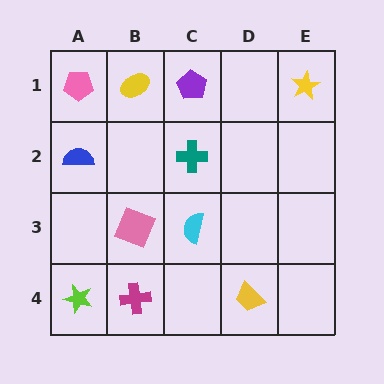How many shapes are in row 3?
2 shapes.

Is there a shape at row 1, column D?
No, that cell is empty.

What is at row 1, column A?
A pink pentagon.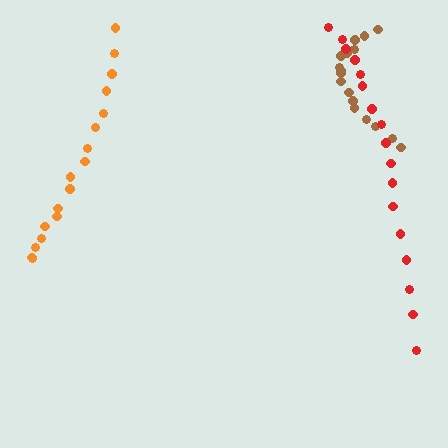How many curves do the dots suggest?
There are 3 distinct paths.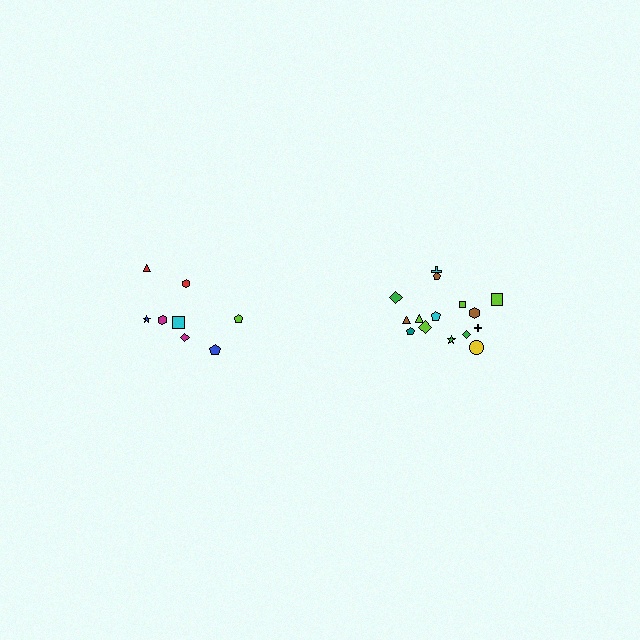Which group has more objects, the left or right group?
The right group.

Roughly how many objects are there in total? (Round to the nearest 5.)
Roughly 25 objects in total.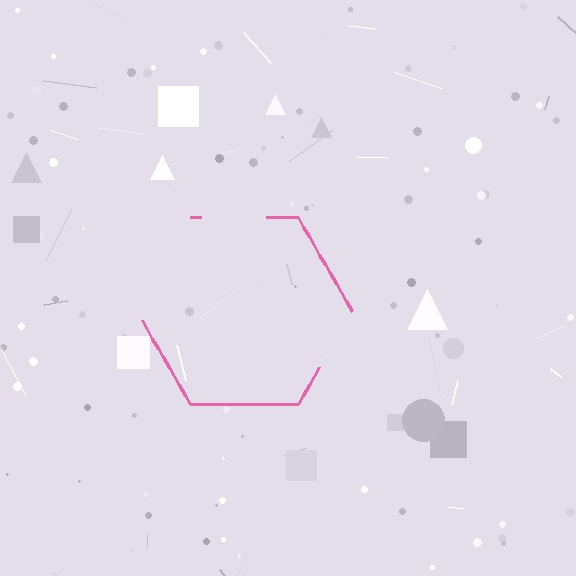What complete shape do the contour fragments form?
The contour fragments form a hexagon.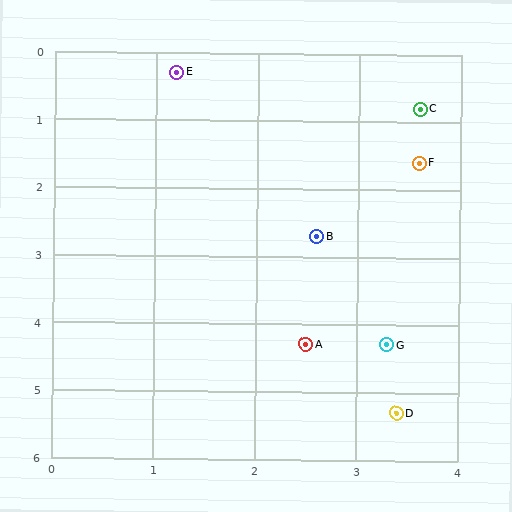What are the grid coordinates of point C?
Point C is at approximately (3.6, 0.8).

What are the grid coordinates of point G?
Point G is at approximately (3.3, 4.3).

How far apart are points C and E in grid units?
Points C and E are about 2.5 grid units apart.